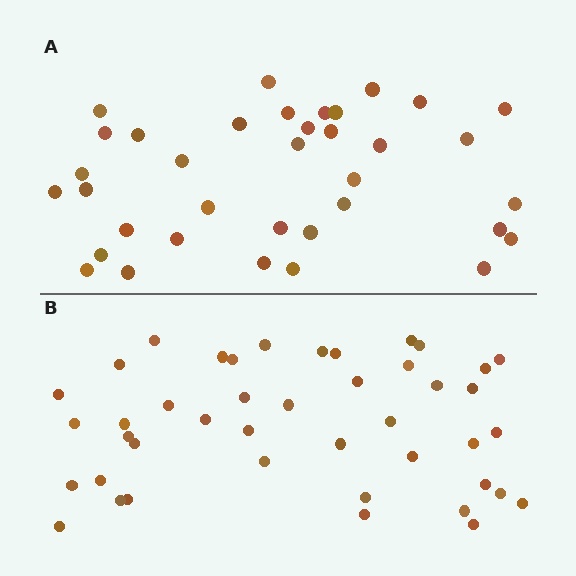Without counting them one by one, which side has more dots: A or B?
Region B (the bottom region) has more dots.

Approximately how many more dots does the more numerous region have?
Region B has roughly 8 or so more dots than region A.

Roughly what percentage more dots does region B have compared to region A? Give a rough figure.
About 20% more.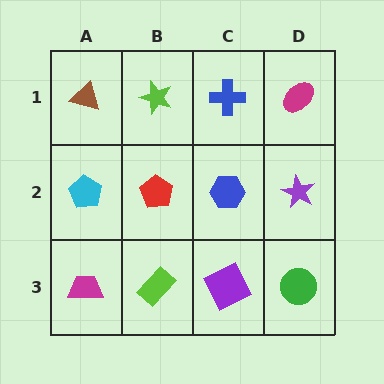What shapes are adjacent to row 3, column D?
A purple star (row 2, column D), a purple square (row 3, column C).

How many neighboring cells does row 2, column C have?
4.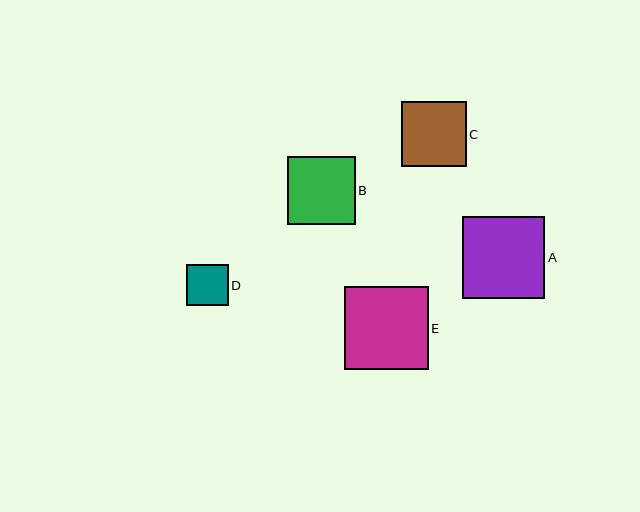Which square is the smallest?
Square D is the smallest with a size of approximately 41 pixels.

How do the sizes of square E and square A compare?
Square E and square A are approximately the same size.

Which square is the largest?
Square E is the largest with a size of approximately 84 pixels.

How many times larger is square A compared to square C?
Square A is approximately 1.3 times the size of square C.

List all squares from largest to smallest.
From largest to smallest: E, A, B, C, D.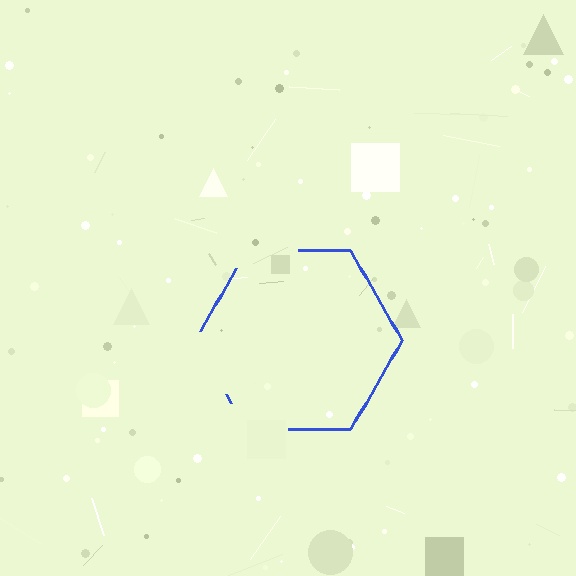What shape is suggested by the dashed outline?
The dashed outline suggests a hexagon.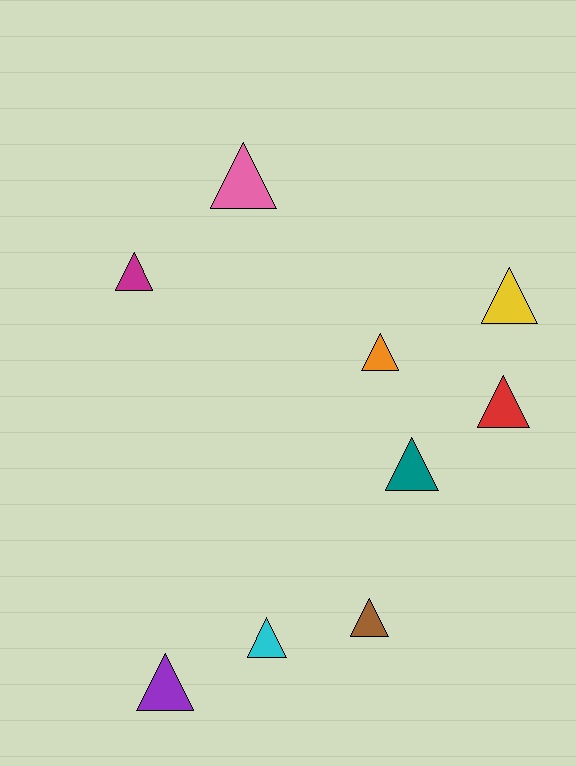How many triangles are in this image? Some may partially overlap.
There are 9 triangles.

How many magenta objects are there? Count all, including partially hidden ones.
There is 1 magenta object.